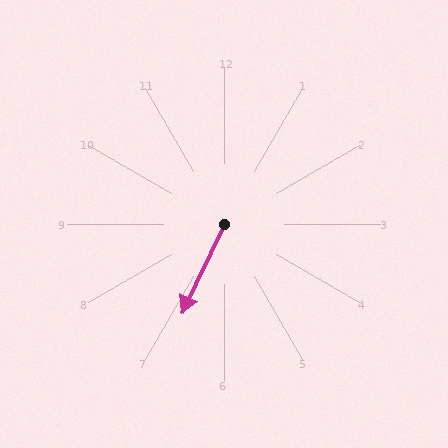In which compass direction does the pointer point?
Southwest.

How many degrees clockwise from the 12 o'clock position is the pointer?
Approximately 206 degrees.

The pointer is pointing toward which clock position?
Roughly 7 o'clock.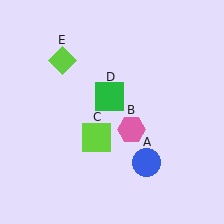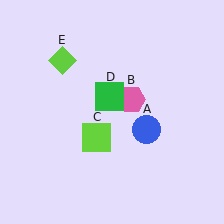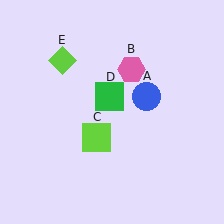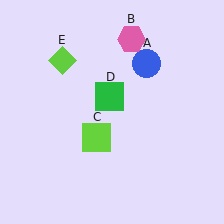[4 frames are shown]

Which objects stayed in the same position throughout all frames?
Lime square (object C) and green square (object D) and lime diamond (object E) remained stationary.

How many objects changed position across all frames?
2 objects changed position: blue circle (object A), pink hexagon (object B).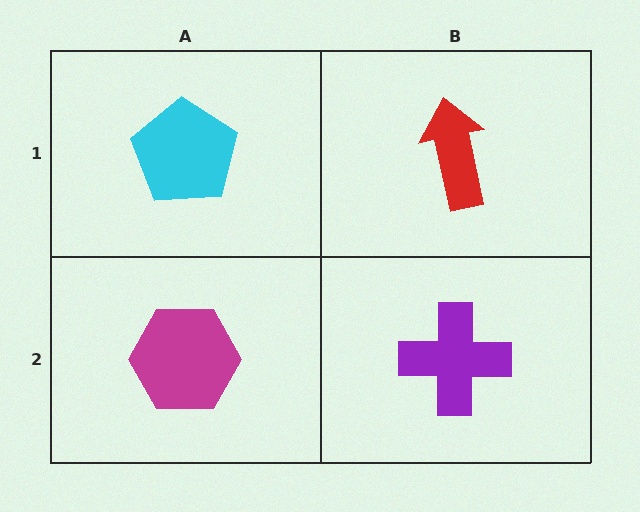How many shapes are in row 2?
2 shapes.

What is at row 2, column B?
A purple cross.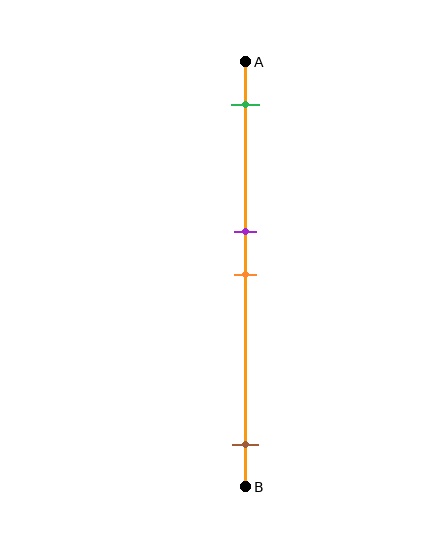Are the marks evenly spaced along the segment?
No, the marks are not evenly spaced.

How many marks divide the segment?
There are 4 marks dividing the segment.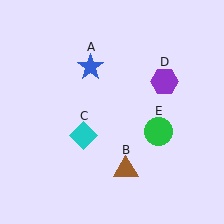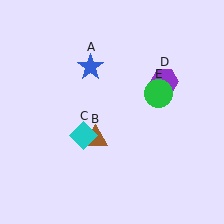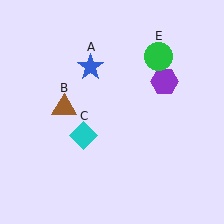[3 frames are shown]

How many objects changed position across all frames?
2 objects changed position: brown triangle (object B), green circle (object E).